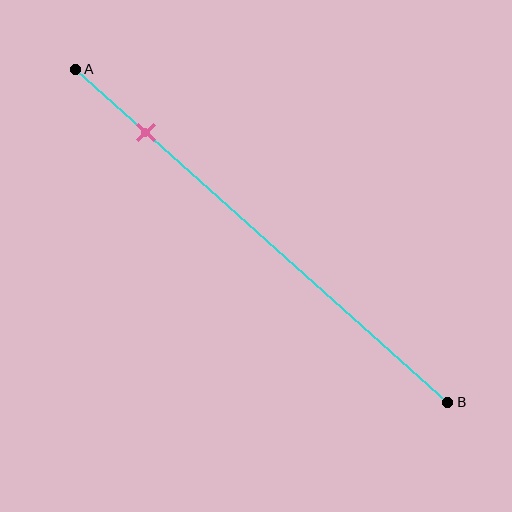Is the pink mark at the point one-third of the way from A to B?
No, the mark is at about 20% from A, not at the 33% one-third point.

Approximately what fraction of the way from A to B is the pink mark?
The pink mark is approximately 20% of the way from A to B.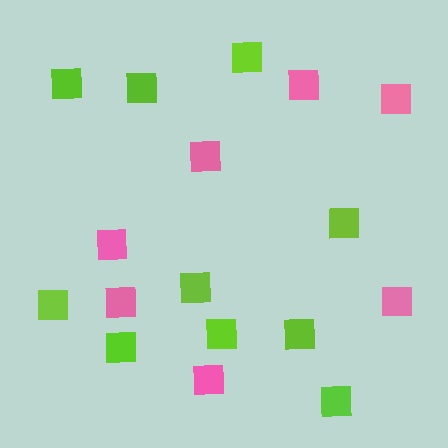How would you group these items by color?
There are 2 groups: one group of lime squares (10) and one group of pink squares (7).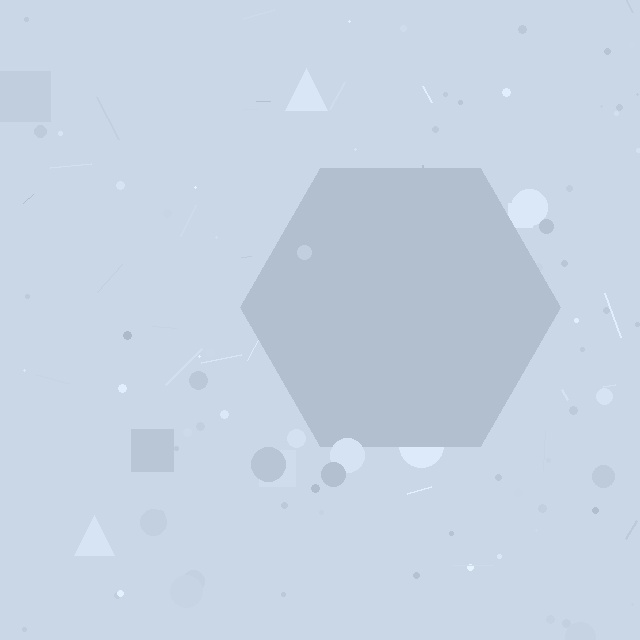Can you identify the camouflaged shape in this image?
The camouflaged shape is a hexagon.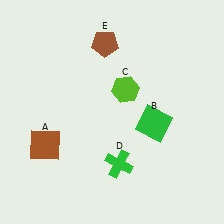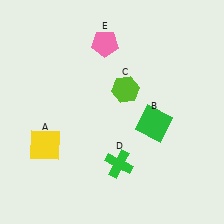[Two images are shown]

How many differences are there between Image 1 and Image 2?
There are 2 differences between the two images.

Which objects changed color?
A changed from brown to yellow. E changed from brown to pink.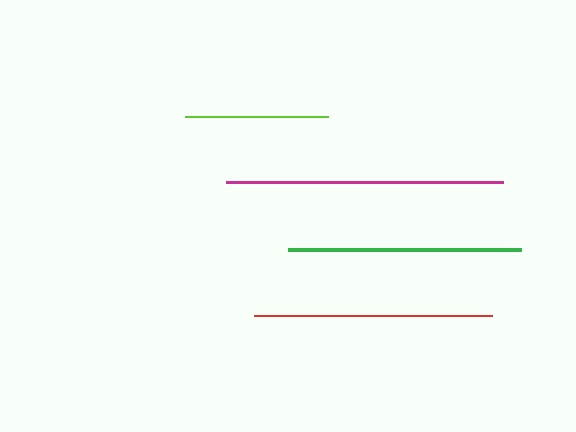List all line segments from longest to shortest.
From longest to shortest: magenta, red, green, lime.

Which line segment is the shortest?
The lime line is the shortest at approximately 144 pixels.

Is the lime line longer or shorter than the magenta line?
The magenta line is longer than the lime line.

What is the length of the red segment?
The red segment is approximately 239 pixels long.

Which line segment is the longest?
The magenta line is the longest at approximately 277 pixels.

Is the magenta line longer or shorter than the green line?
The magenta line is longer than the green line.